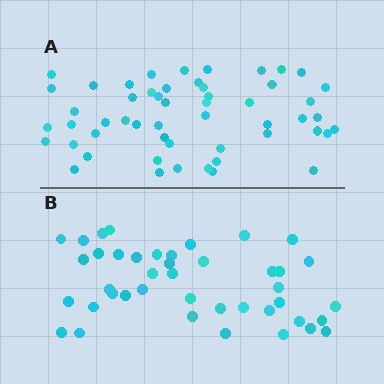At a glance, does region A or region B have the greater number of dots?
Region A (the top region) has more dots.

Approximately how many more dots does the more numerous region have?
Region A has roughly 12 or so more dots than region B.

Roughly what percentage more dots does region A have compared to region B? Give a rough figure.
About 25% more.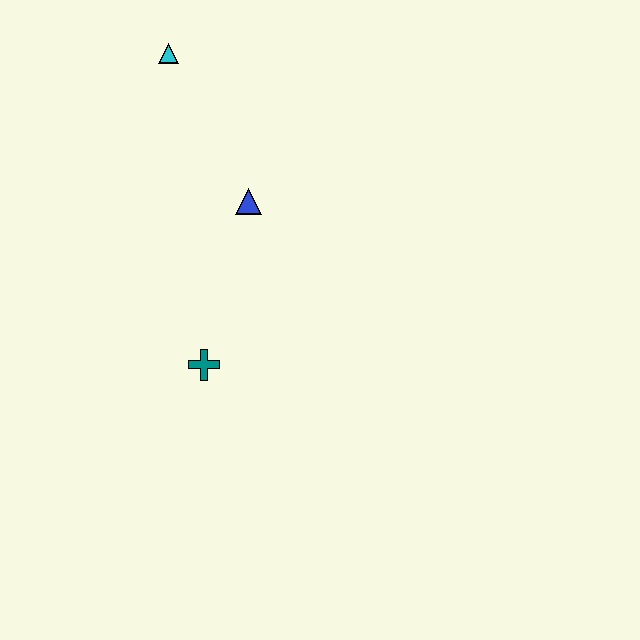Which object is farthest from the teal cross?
The cyan triangle is farthest from the teal cross.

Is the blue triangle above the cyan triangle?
No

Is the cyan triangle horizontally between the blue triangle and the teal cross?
No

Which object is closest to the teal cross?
The blue triangle is closest to the teal cross.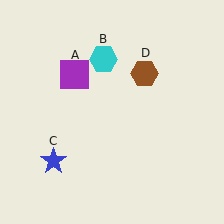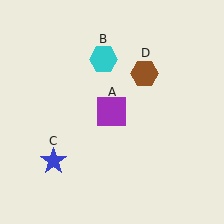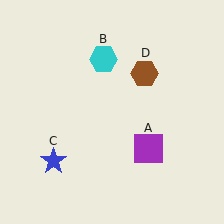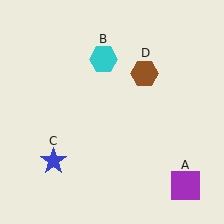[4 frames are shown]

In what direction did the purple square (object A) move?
The purple square (object A) moved down and to the right.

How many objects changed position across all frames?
1 object changed position: purple square (object A).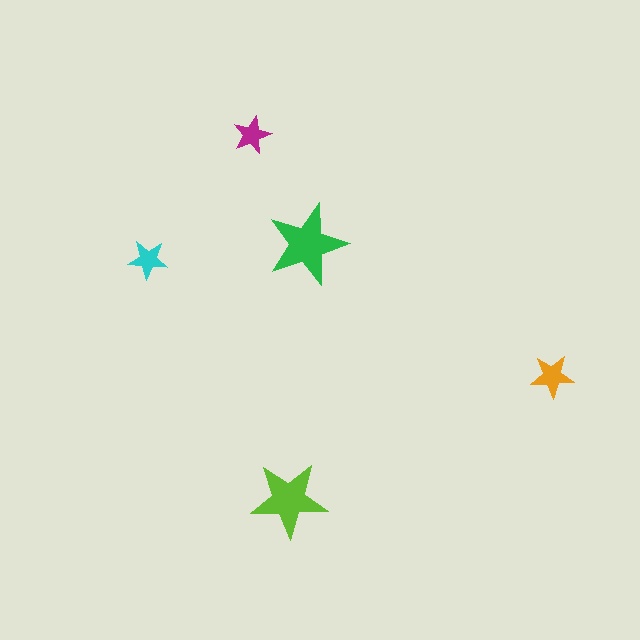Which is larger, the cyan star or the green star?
The green one.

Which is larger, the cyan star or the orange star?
The orange one.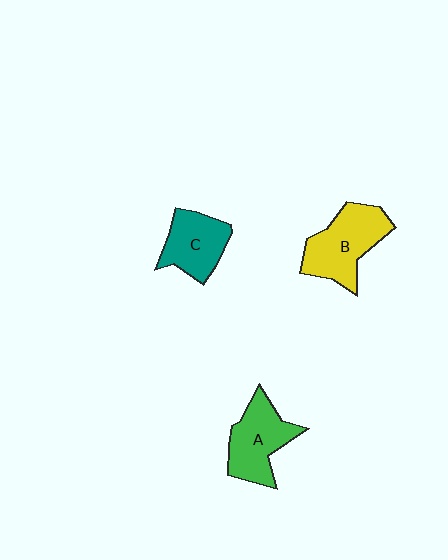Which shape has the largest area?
Shape B (yellow).